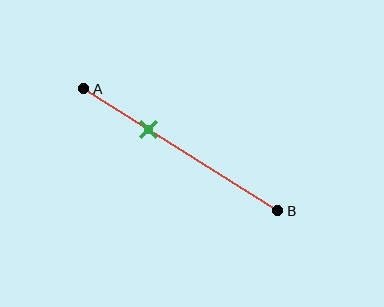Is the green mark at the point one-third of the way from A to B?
Yes, the mark is approximately at the one-third point.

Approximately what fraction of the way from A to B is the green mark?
The green mark is approximately 35% of the way from A to B.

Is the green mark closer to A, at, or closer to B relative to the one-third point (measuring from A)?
The green mark is approximately at the one-third point of segment AB.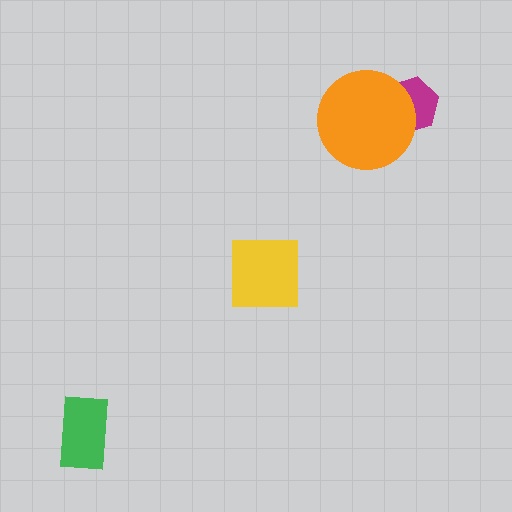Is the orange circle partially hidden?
No, no other shape covers it.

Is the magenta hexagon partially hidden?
Yes, it is partially covered by another shape.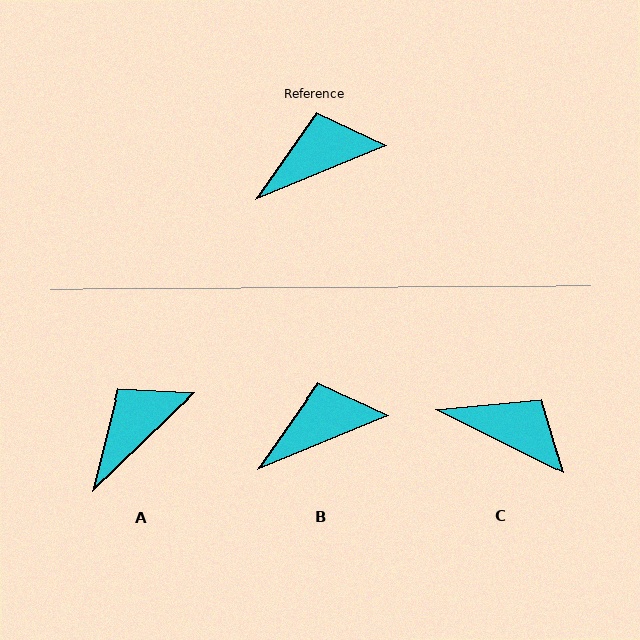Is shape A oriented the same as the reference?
No, it is off by about 21 degrees.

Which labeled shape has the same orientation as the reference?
B.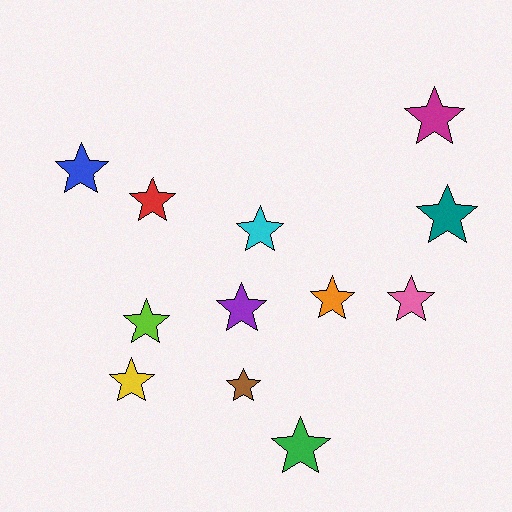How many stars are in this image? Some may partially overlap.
There are 12 stars.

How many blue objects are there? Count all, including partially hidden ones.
There is 1 blue object.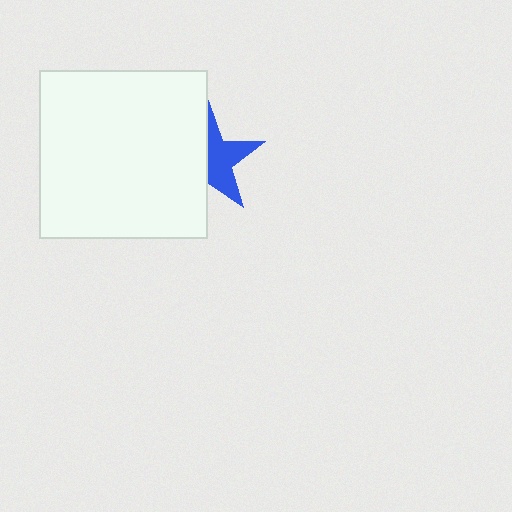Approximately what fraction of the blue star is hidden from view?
Roughly 47% of the blue star is hidden behind the white square.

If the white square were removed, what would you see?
You would see the complete blue star.